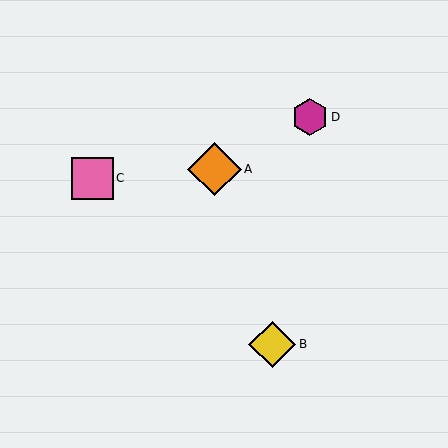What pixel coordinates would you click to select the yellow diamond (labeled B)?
Click at (272, 344) to select the yellow diamond B.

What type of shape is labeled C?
Shape C is a pink square.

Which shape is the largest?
The orange diamond (labeled A) is the largest.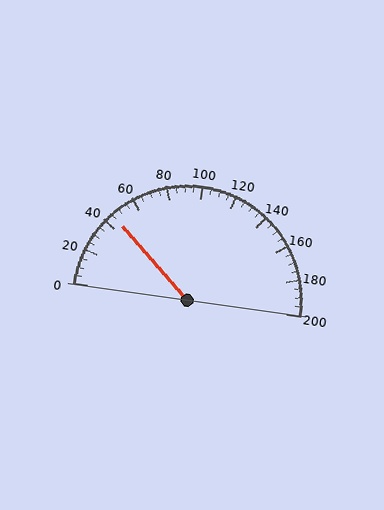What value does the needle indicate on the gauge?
The needle indicates approximately 45.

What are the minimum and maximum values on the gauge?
The gauge ranges from 0 to 200.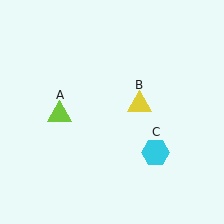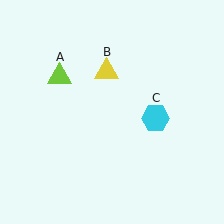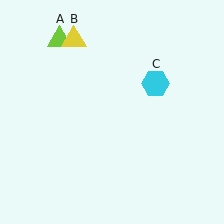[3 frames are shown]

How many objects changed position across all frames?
3 objects changed position: lime triangle (object A), yellow triangle (object B), cyan hexagon (object C).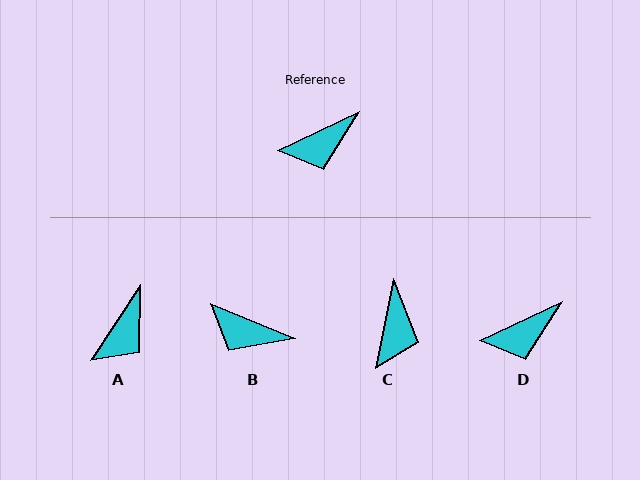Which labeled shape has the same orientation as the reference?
D.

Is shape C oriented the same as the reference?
No, it is off by about 53 degrees.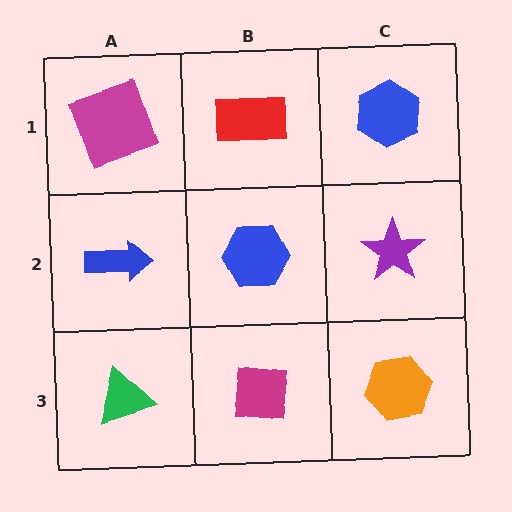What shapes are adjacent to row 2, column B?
A red rectangle (row 1, column B), a magenta square (row 3, column B), a blue arrow (row 2, column A), a purple star (row 2, column C).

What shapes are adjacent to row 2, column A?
A magenta square (row 1, column A), a green triangle (row 3, column A), a blue hexagon (row 2, column B).